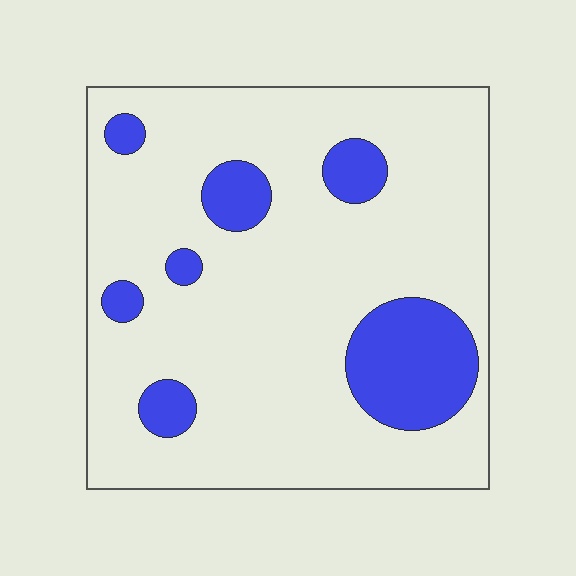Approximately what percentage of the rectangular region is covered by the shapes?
Approximately 15%.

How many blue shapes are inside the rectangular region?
7.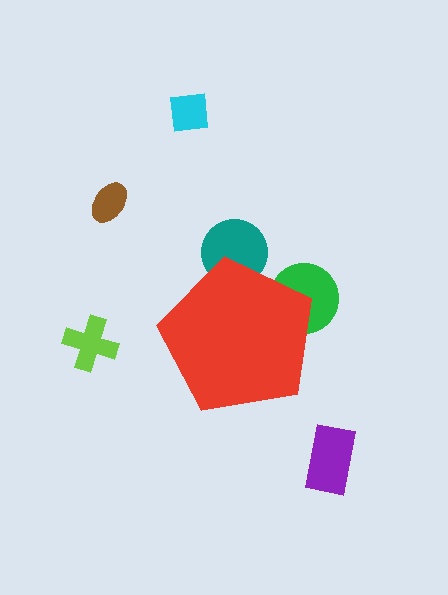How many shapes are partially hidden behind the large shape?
2 shapes are partially hidden.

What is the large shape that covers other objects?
A red pentagon.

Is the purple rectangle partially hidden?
No, the purple rectangle is fully visible.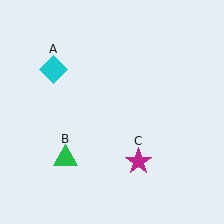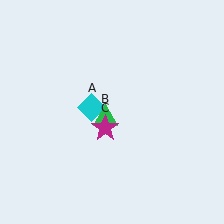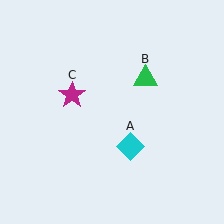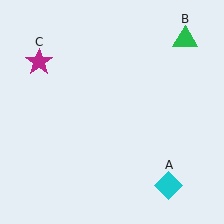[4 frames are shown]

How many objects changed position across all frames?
3 objects changed position: cyan diamond (object A), green triangle (object B), magenta star (object C).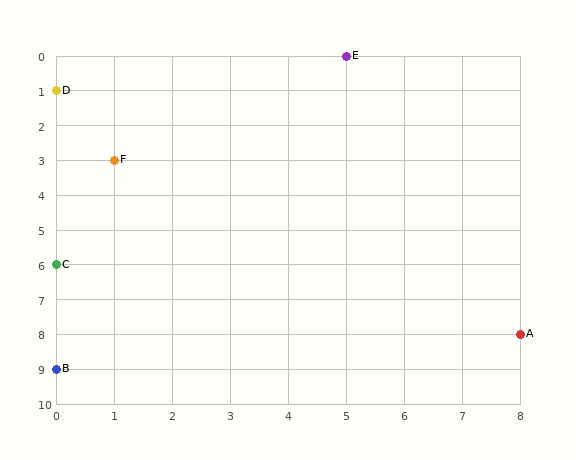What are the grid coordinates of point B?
Point B is at grid coordinates (0, 9).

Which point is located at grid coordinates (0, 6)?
Point C is at (0, 6).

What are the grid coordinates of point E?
Point E is at grid coordinates (5, 0).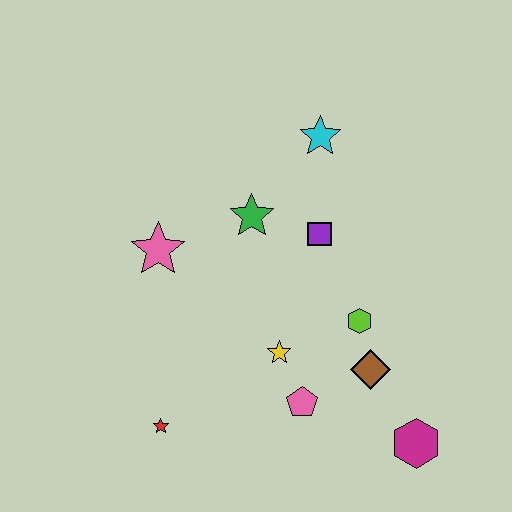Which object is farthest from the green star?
The magenta hexagon is farthest from the green star.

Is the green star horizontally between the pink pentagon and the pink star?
Yes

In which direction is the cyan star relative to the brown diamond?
The cyan star is above the brown diamond.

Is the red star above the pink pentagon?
No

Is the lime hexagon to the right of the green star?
Yes